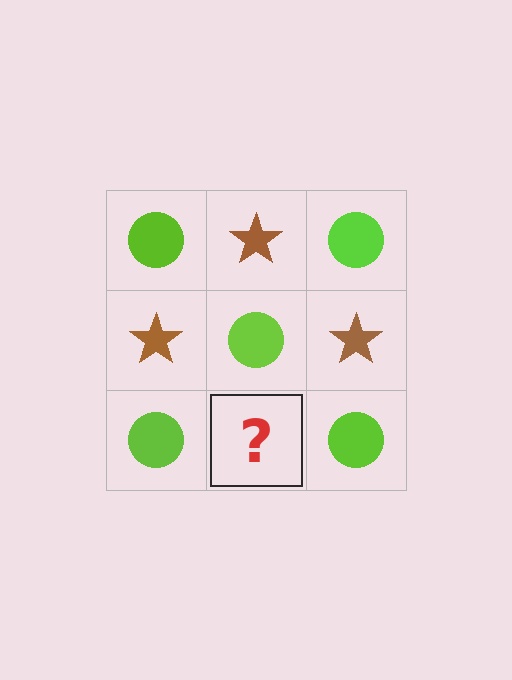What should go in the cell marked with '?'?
The missing cell should contain a brown star.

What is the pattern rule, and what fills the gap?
The rule is that it alternates lime circle and brown star in a checkerboard pattern. The gap should be filled with a brown star.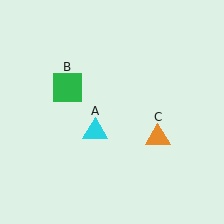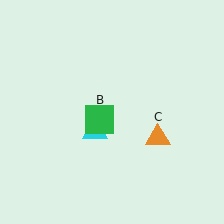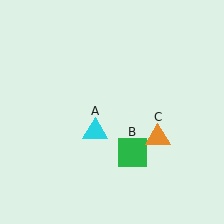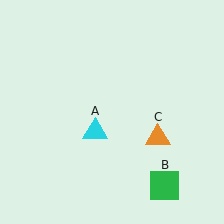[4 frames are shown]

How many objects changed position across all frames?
1 object changed position: green square (object B).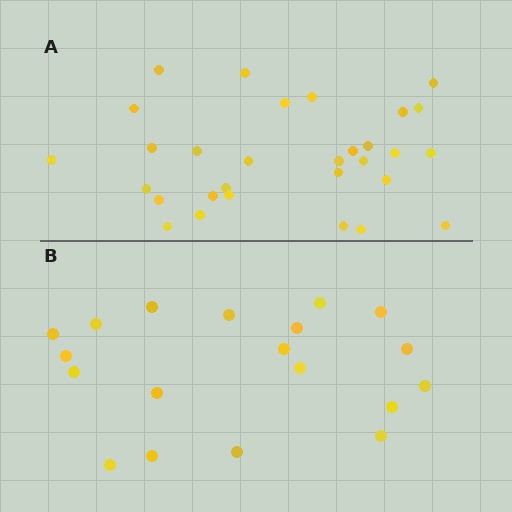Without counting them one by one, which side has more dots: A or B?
Region A (the top region) has more dots.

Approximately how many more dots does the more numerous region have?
Region A has roughly 12 or so more dots than region B.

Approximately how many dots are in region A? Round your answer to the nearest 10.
About 30 dots.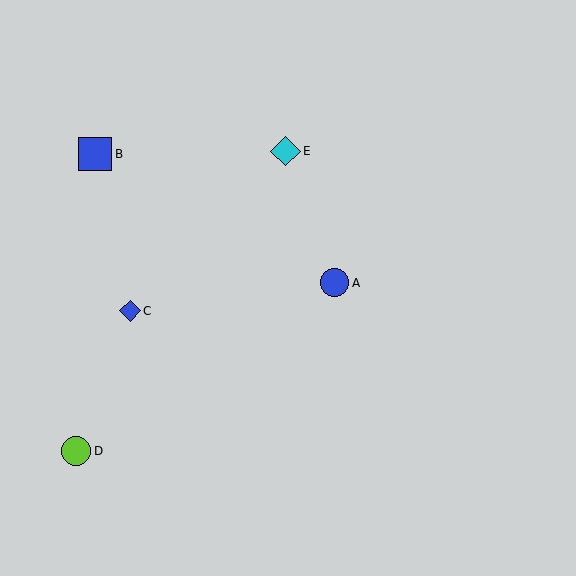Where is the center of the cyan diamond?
The center of the cyan diamond is at (286, 151).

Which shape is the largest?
The blue square (labeled B) is the largest.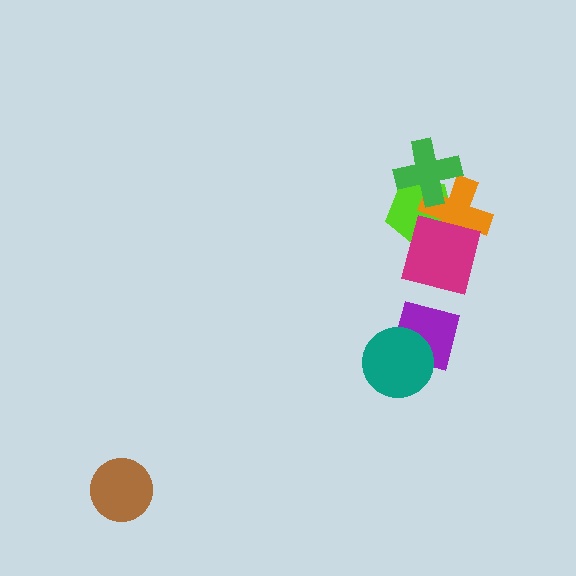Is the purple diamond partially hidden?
Yes, it is partially covered by another shape.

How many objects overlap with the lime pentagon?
3 objects overlap with the lime pentagon.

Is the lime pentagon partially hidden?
Yes, it is partially covered by another shape.